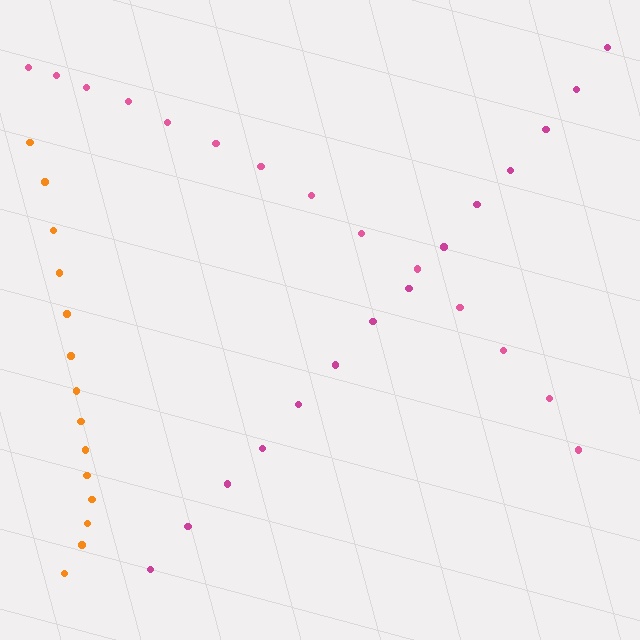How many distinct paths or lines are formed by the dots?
There are 3 distinct paths.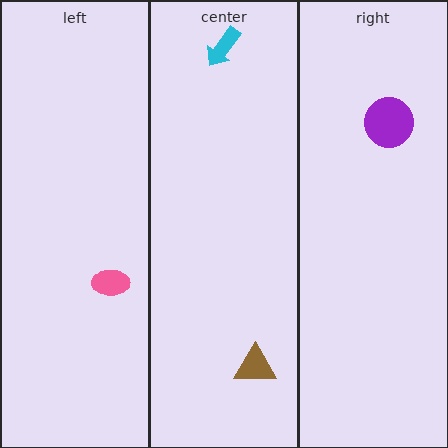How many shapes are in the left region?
1.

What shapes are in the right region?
The purple circle.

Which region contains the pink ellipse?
The left region.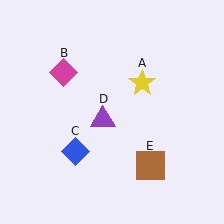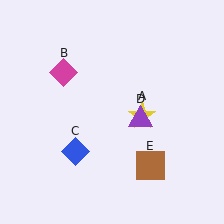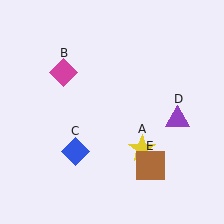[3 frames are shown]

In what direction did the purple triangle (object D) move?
The purple triangle (object D) moved right.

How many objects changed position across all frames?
2 objects changed position: yellow star (object A), purple triangle (object D).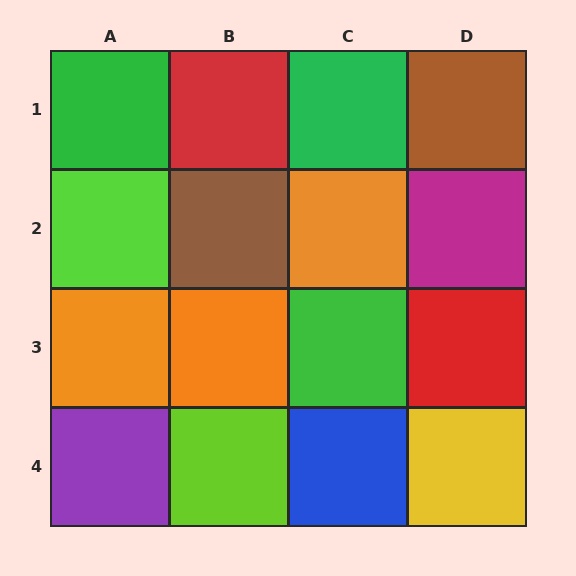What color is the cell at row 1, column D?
Brown.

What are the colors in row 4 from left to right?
Purple, lime, blue, yellow.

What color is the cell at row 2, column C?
Orange.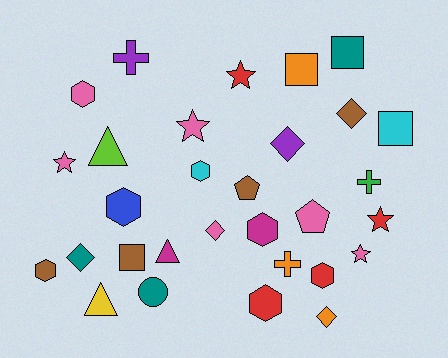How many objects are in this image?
There are 30 objects.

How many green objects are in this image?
There is 1 green object.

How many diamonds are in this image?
There are 5 diamonds.